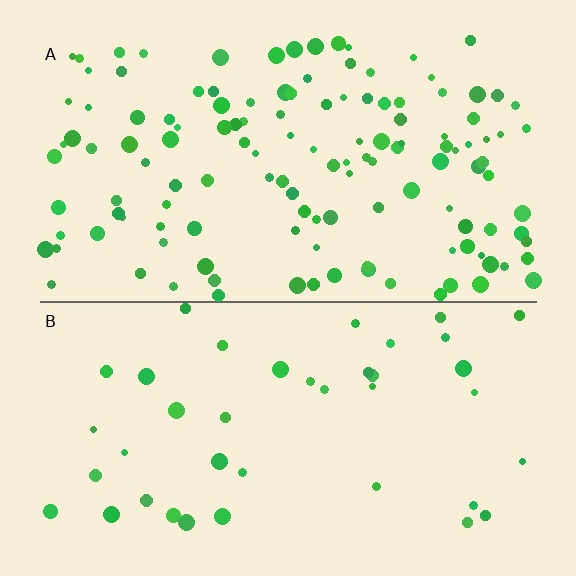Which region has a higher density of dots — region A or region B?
A (the top).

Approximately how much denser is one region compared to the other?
Approximately 3.2× — region A over region B.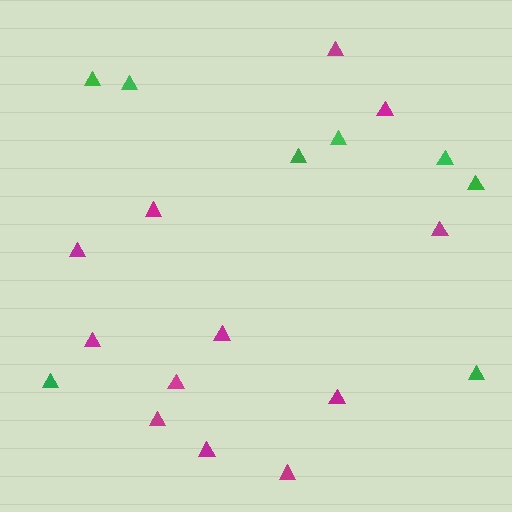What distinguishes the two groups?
There are 2 groups: one group of magenta triangles (12) and one group of green triangles (8).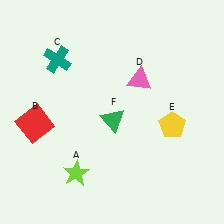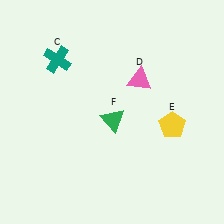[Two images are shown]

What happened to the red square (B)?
The red square (B) was removed in Image 2. It was in the bottom-left area of Image 1.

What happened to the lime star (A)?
The lime star (A) was removed in Image 2. It was in the bottom-left area of Image 1.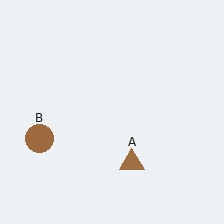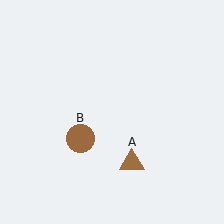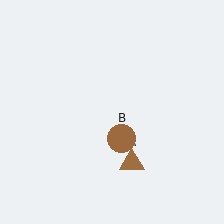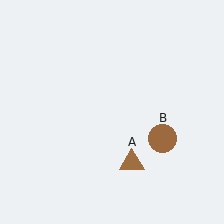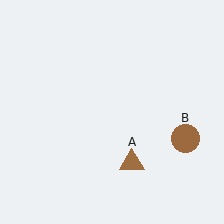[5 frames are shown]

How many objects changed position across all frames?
1 object changed position: brown circle (object B).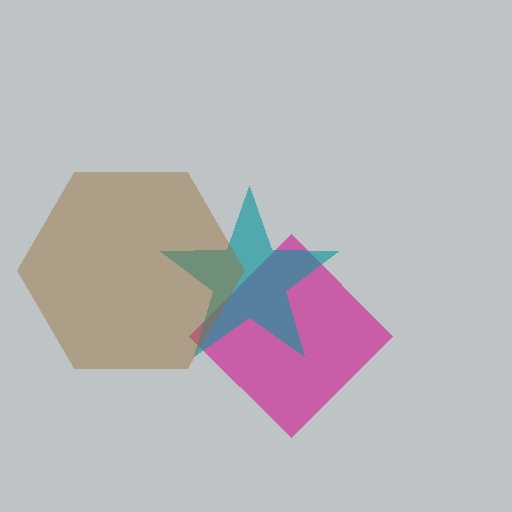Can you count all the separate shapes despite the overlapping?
Yes, there are 3 separate shapes.